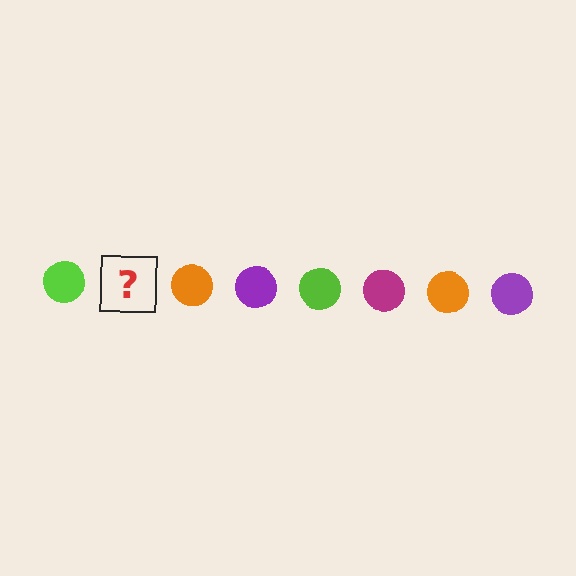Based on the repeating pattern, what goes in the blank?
The blank should be a magenta circle.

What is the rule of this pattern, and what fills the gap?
The rule is that the pattern cycles through lime, magenta, orange, purple circles. The gap should be filled with a magenta circle.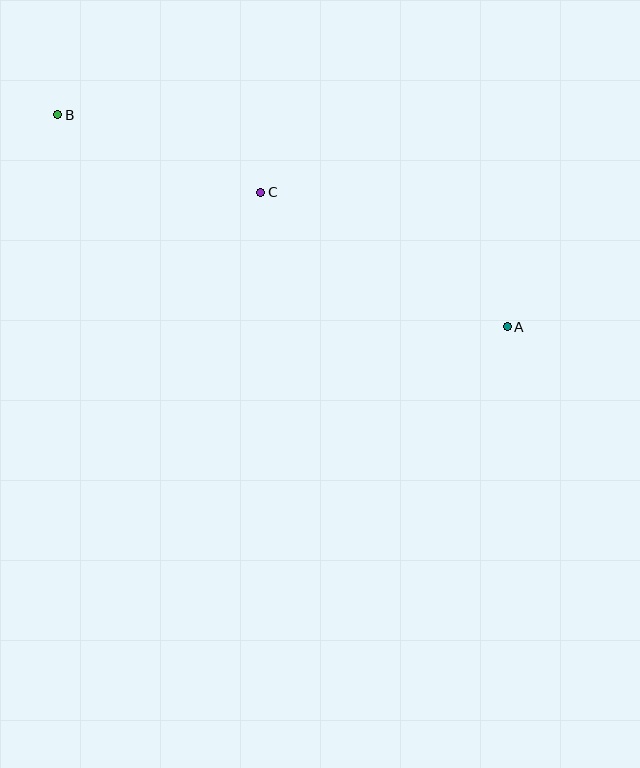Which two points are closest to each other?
Points B and C are closest to each other.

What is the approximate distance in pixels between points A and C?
The distance between A and C is approximately 281 pixels.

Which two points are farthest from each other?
Points A and B are farthest from each other.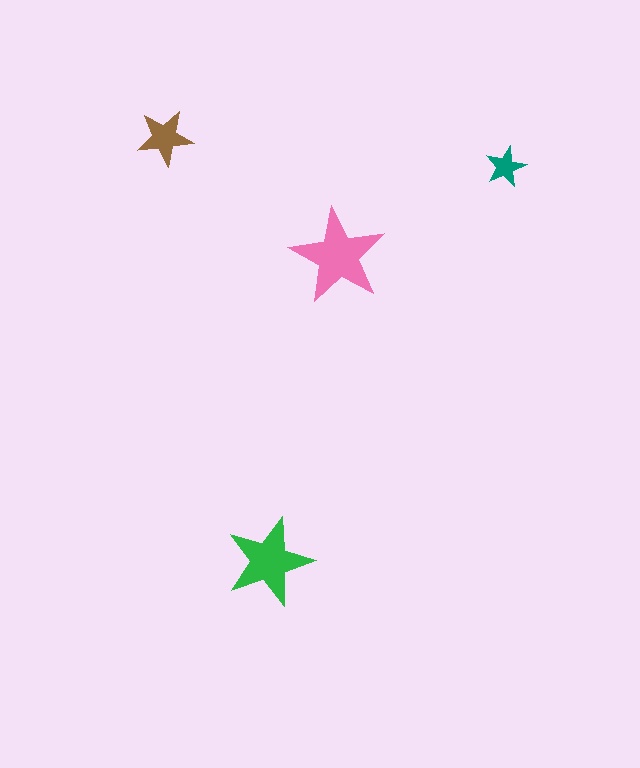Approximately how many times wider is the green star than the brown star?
About 1.5 times wider.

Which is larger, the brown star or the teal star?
The brown one.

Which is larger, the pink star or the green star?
The pink one.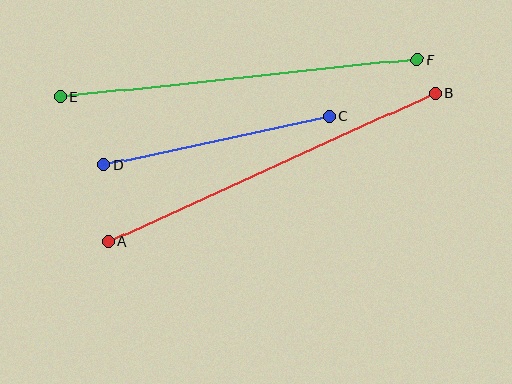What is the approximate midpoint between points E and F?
The midpoint is at approximately (239, 78) pixels.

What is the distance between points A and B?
The distance is approximately 359 pixels.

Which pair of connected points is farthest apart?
Points A and B are farthest apart.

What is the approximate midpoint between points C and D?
The midpoint is at approximately (217, 141) pixels.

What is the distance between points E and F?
The distance is approximately 359 pixels.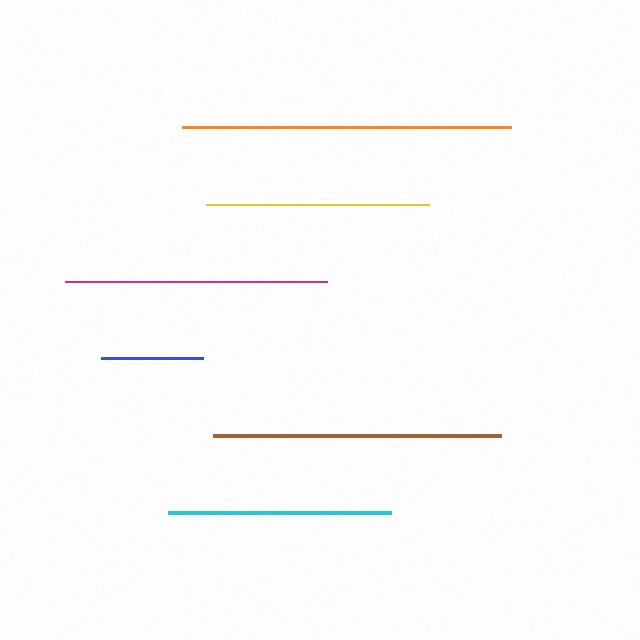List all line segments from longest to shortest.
From longest to shortest: orange, brown, magenta, yellow, cyan, blue.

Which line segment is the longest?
The orange line is the longest at approximately 329 pixels.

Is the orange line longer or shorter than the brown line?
The orange line is longer than the brown line.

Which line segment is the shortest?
The blue line is the shortest at approximately 102 pixels.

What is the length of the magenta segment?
The magenta segment is approximately 263 pixels long.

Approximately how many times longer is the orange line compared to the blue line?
The orange line is approximately 3.2 times the length of the blue line.